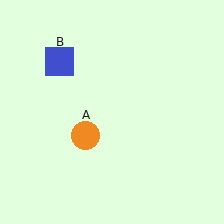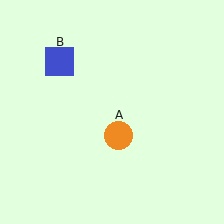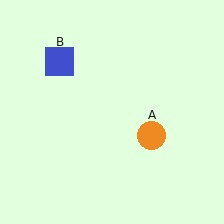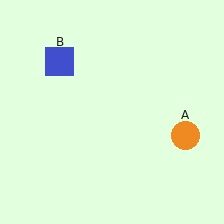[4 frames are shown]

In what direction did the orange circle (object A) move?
The orange circle (object A) moved right.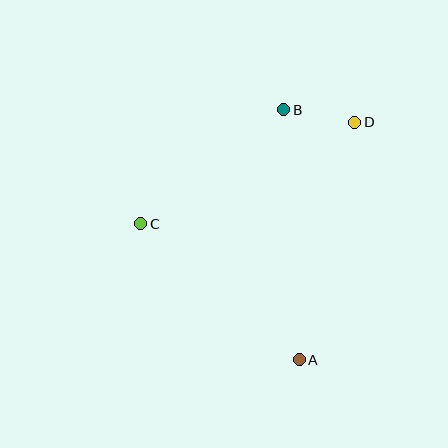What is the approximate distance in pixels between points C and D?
The distance between C and D is approximately 237 pixels.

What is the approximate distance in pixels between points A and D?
The distance between A and D is approximately 244 pixels.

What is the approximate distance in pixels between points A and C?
The distance between A and C is approximately 209 pixels.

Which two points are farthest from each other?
Points A and B are farthest from each other.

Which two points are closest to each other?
Points B and D are closest to each other.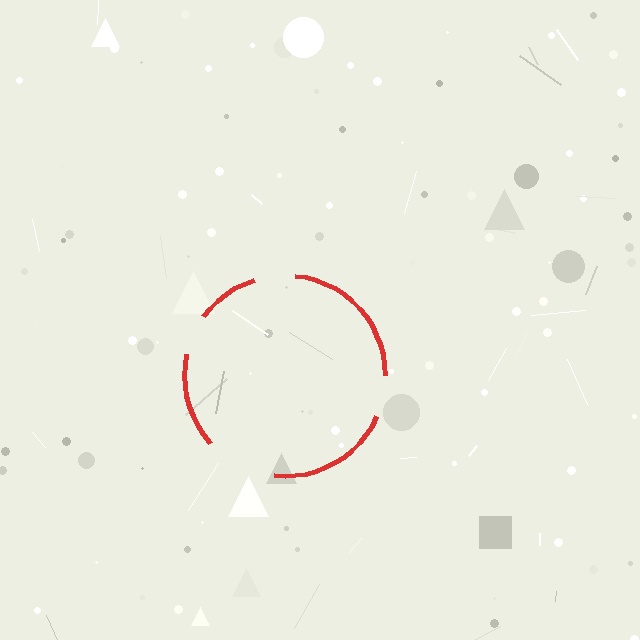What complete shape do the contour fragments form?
The contour fragments form a circle.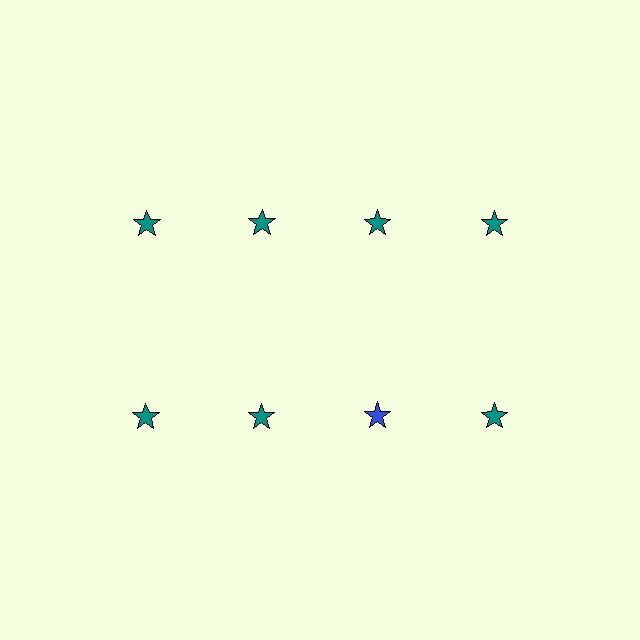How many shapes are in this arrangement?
There are 8 shapes arranged in a grid pattern.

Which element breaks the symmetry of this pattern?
The blue star in the second row, center column breaks the symmetry. All other shapes are teal stars.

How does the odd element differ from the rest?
It has a different color: blue instead of teal.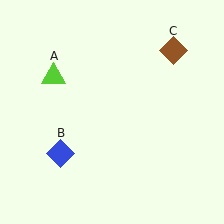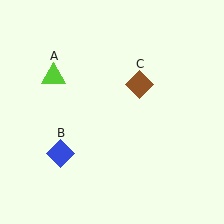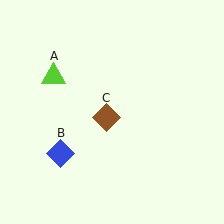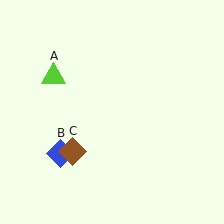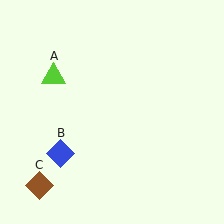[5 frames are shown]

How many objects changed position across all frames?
1 object changed position: brown diamond (object C).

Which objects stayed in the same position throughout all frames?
Lime triangle (object A) and blue diamond (object B) remained stationary.